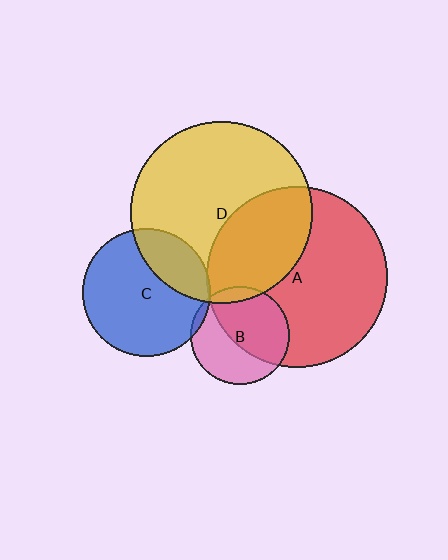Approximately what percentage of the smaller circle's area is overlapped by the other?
Approximately 5%.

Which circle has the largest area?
Circle D (yellow).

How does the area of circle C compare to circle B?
Approximately 1.7 times.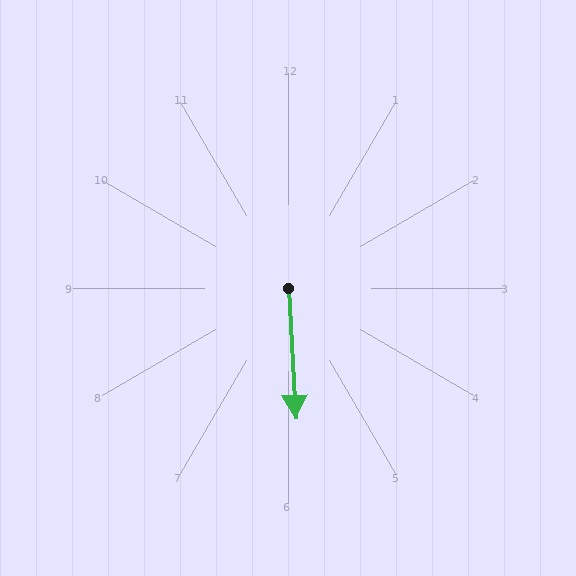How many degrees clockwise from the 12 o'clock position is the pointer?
Approximately 177 degrees.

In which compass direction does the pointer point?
South.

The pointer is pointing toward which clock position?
Roughly 6 o'clock.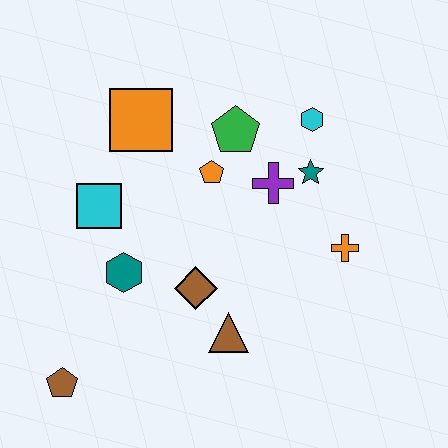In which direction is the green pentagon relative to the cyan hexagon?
The green pentagon is to the left of the cyan hexagon.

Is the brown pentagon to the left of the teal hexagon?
Yes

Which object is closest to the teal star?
The purple cross is closest to the teal star.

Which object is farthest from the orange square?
The brown pentagon is farthest from the orange square.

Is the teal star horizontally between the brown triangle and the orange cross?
Yes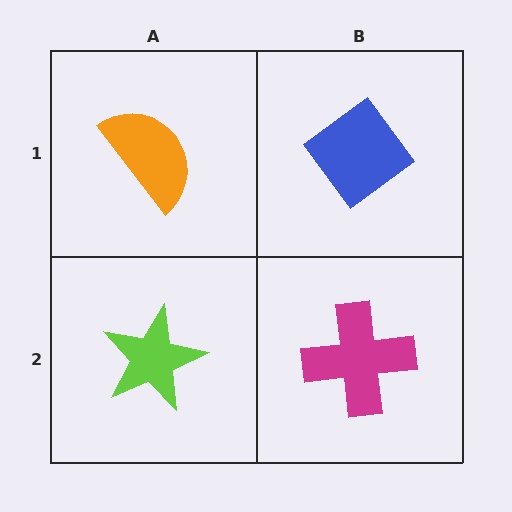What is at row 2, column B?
A magenta cross.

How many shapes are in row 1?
2 shapes.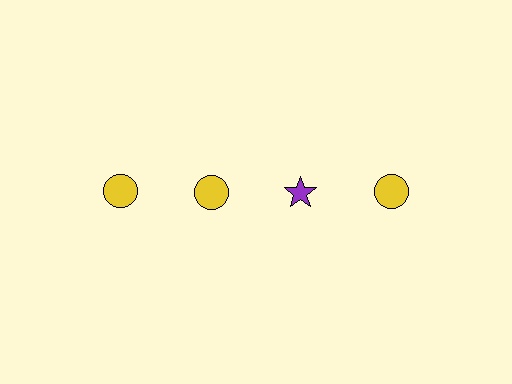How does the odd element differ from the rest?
It differs in both color (purple instead of yellow) and shape (star instead of circle).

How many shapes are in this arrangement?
There are 4 shapes arranged in a grid pattern.